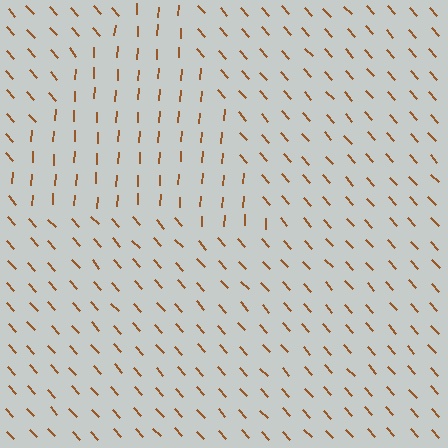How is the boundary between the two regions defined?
The boundary is defined purely by a change in line orientation (approximately 45 degrees difference). All lines are the same color and thickness.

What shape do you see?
I see a triangle.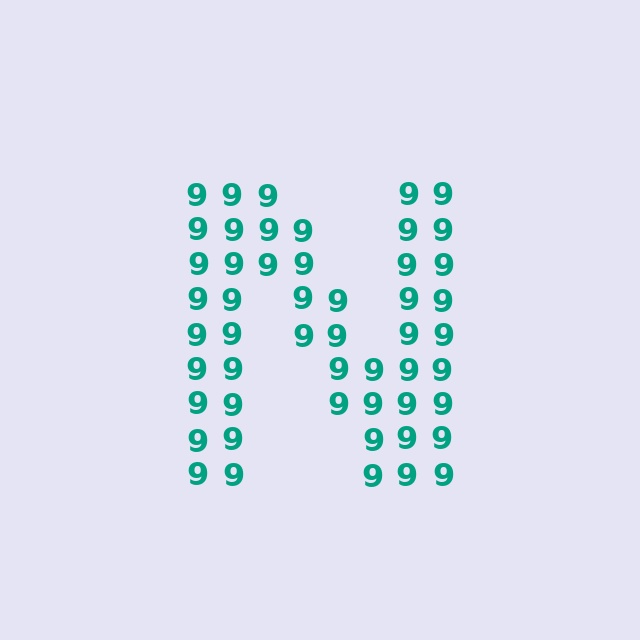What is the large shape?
The large shape is the letter N.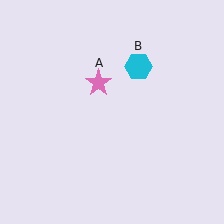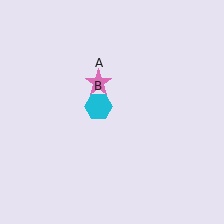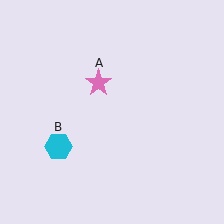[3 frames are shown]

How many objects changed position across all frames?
1 object changed position: cyan hexagon (object B).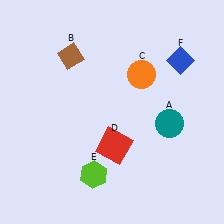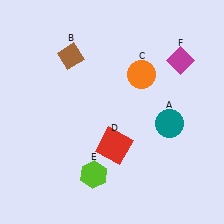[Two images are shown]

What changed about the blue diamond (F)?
In Image 1, F is blue. In Image 2, it changed to magenta.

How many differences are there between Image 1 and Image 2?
There is 1 difference between the two images.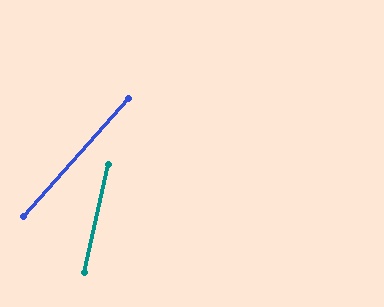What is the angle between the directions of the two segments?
Approximately 30 degrees.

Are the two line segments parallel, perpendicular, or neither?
Neither parallel nor perpendicular — they differ by about 30°.